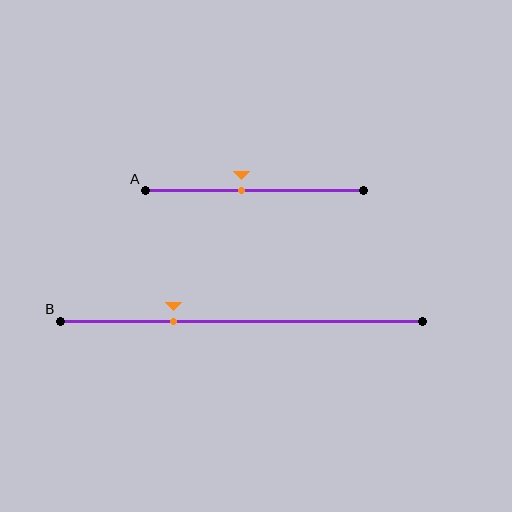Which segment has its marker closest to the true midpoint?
Segment A has its marker closest to the true midpoint.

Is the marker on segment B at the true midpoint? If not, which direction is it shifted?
No, the marker on segment B is shifted to the left by about 19% of the segment length.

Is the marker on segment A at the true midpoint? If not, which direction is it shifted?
No, the marker on segment A is shifted to the left by about 6% of the segment length.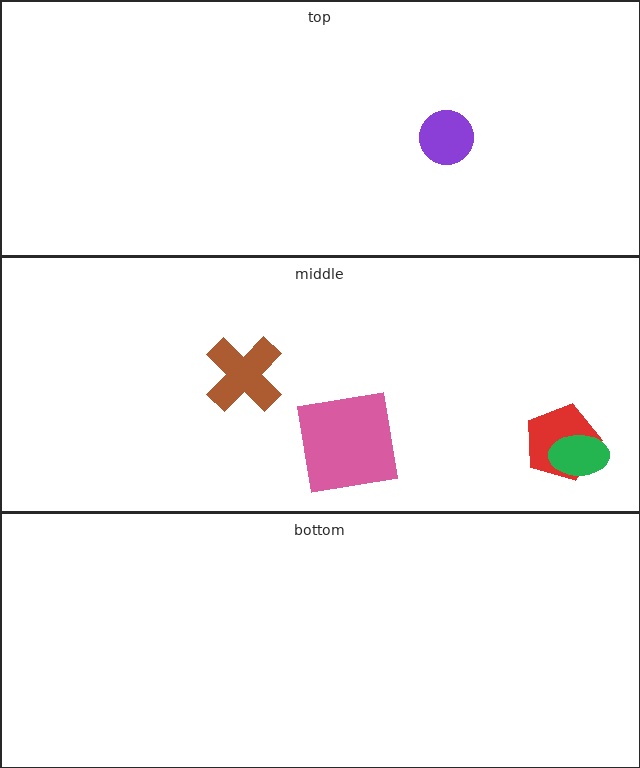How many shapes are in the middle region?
4.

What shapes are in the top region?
The purple circle.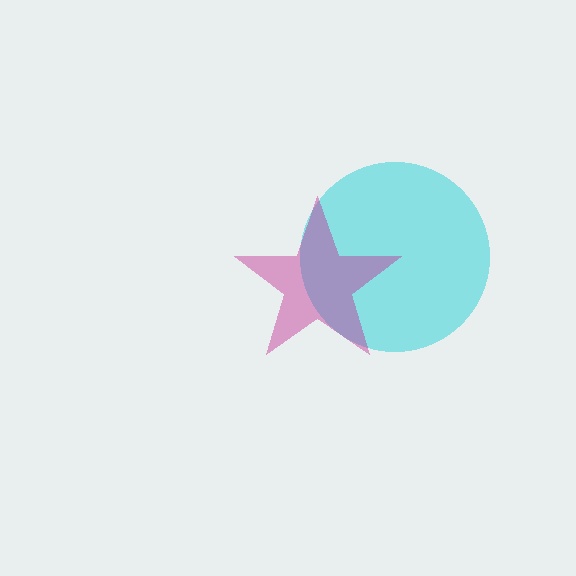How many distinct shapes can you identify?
There are 2 distinct shapes: a cyan circle, a magenta star.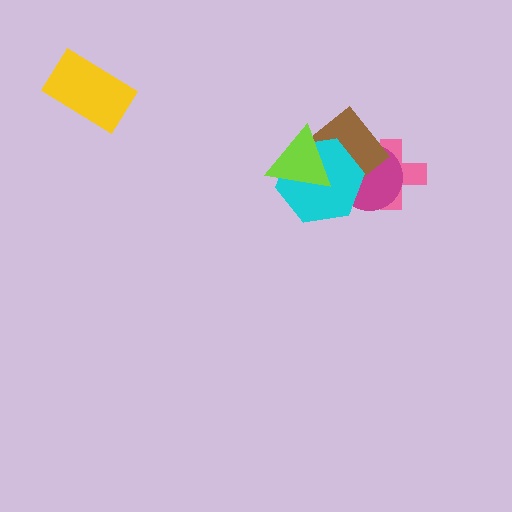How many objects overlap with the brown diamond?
4 objects overlap with the brown diamond.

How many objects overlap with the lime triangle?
2 objects overlap with the lime triangle.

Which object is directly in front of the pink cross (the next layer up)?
The magenta circle is directly in front of the pink cross.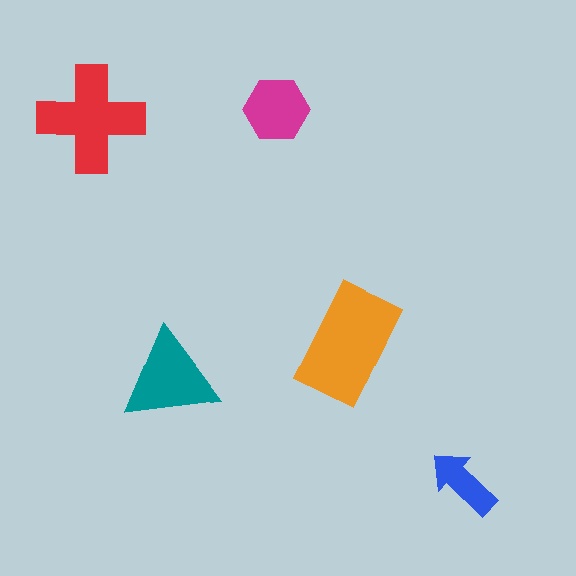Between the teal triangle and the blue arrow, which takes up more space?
The teal triangle.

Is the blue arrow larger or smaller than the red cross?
Smaller.